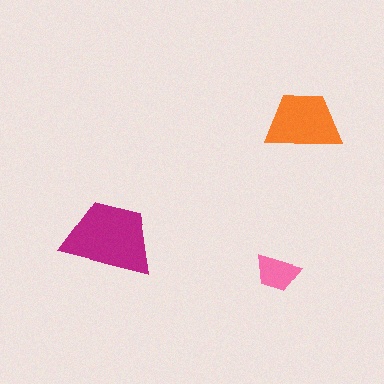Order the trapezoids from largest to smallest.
the magenta one, the orange one, the pink one.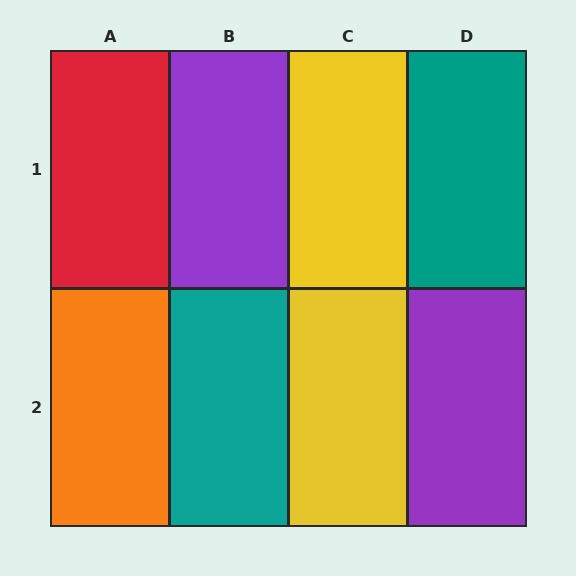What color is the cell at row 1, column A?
Red.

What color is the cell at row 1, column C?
Yellow.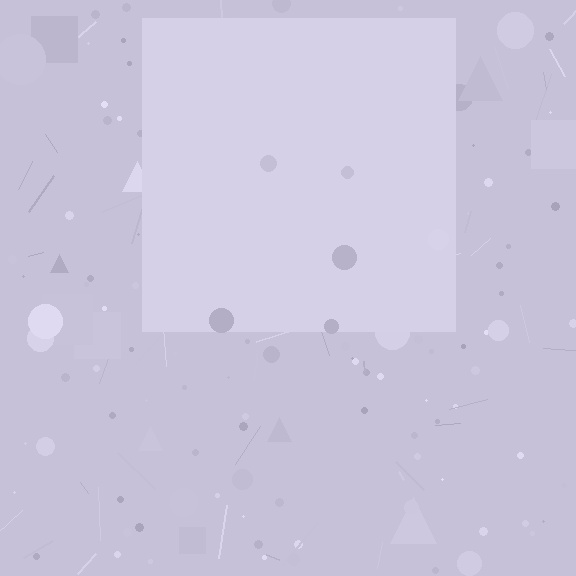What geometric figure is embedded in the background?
A square is embedded in the background.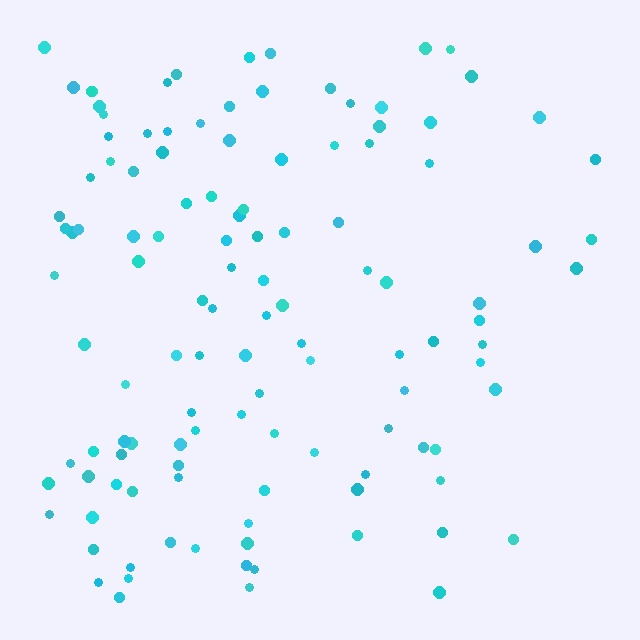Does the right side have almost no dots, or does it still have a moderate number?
Still a moderate number, just noticeably fewer than the left.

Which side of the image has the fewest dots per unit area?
The right.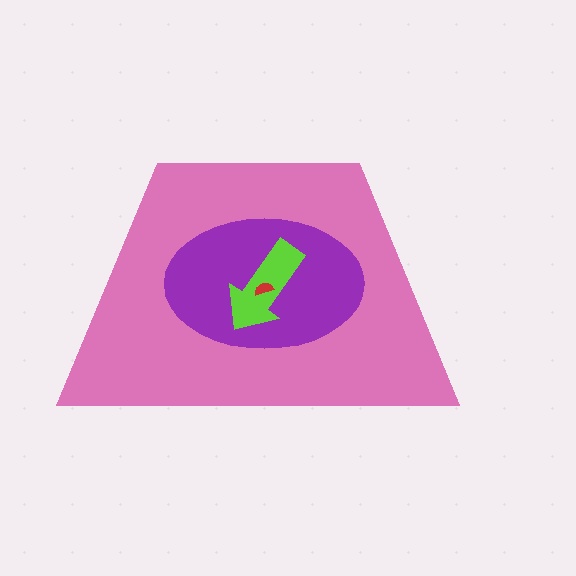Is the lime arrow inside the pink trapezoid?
Yes.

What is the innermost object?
The red semicircle.